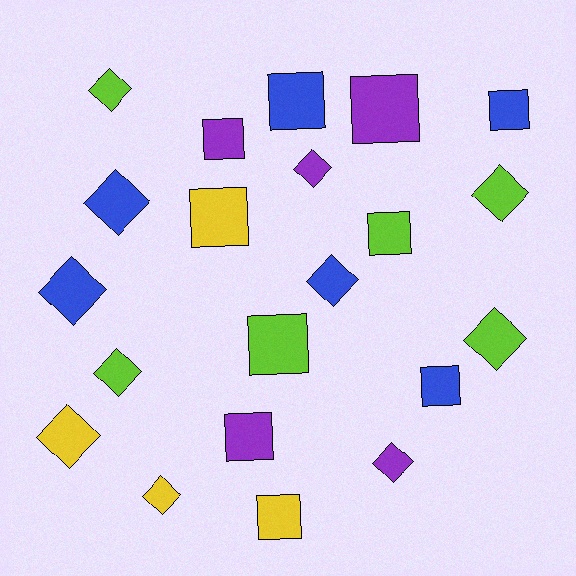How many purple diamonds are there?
There are 2 purple diamonds.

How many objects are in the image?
There are 21 objects.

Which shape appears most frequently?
Diamond, with 11 objects.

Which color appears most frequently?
Blue, with 6 objects.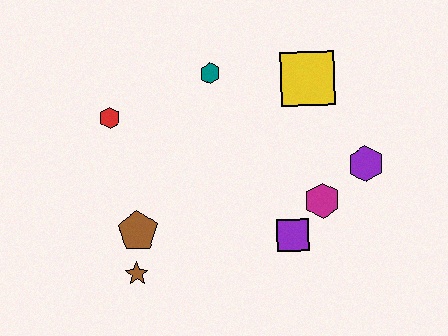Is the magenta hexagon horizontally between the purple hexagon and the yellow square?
Yes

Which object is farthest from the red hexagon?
The purple hexagon is farthest from the red hexagon.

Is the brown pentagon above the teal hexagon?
No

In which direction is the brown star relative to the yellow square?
The brown star is below the yellow square.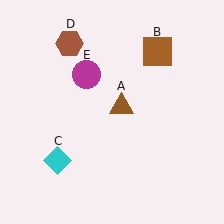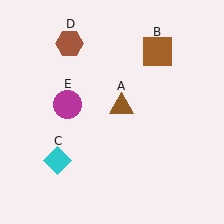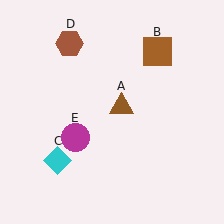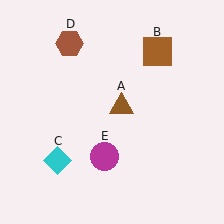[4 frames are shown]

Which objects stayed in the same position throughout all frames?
Brown triangle (object A) and brown square (object B) and cyan diamond (object C) and brown hexagon (object D) remained stationary.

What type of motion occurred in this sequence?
The magenta circle (object E) rotated counterclockwise around the center of the scene.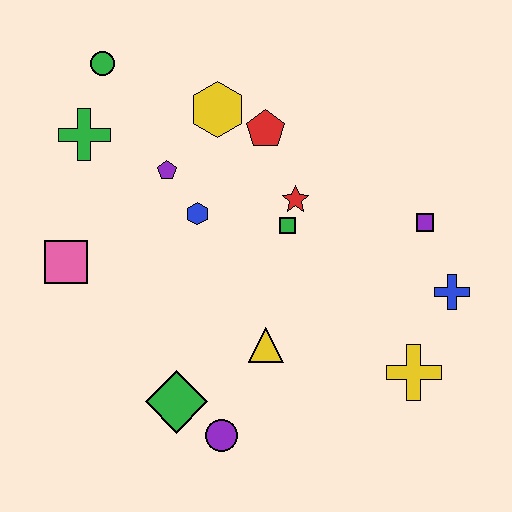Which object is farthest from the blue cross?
The green circle is farthest from the blue cross.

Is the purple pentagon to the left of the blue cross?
Yes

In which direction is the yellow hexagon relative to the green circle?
The yellow hexagon is to the right of the green circle.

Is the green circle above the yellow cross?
Yes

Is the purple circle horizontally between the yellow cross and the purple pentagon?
Yes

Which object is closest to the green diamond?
The purple circle is closest to the green diamond.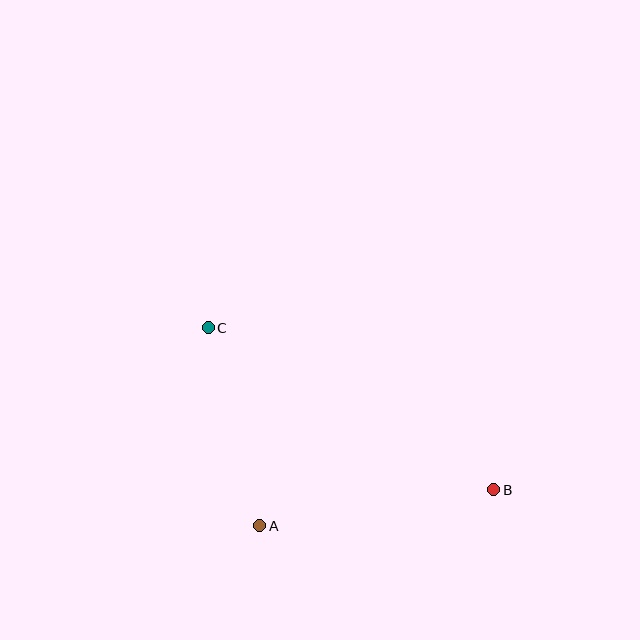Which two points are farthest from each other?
Points B and C are farthest from each other.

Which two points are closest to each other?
Points A and C are closest to each other.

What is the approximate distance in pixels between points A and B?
The distance between A and B is approximately 237 pixels.